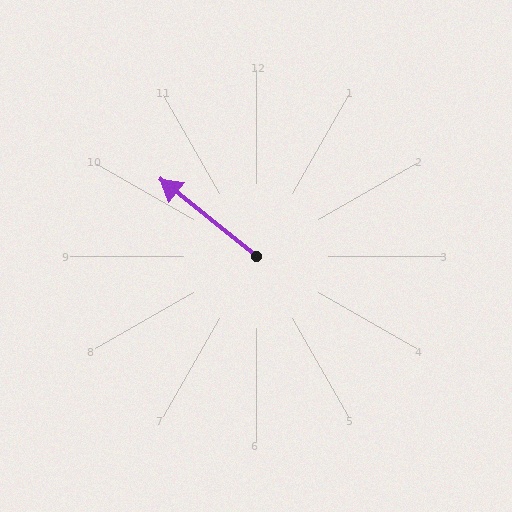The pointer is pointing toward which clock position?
Roughly 10 o'clock.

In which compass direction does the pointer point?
Northwest.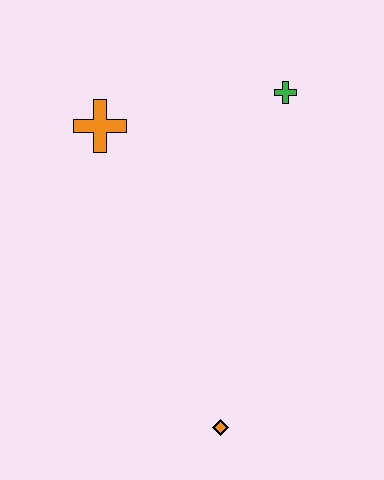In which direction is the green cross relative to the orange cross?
The green cross is to the right of the orange cross.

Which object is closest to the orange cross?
The green cross is closest to the orange cross.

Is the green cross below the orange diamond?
No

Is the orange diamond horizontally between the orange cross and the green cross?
Yes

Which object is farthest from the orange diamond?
The green cross is farthest from the orange diamond.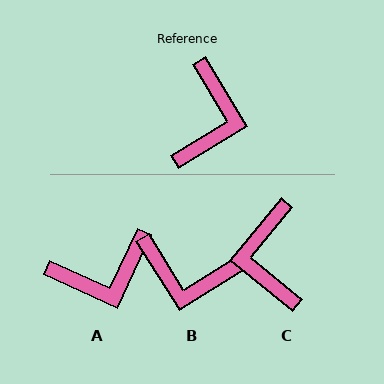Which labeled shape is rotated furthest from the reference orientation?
C, about 160 degrees away.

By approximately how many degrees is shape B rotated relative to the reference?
Approximately 89 degrees clockwise.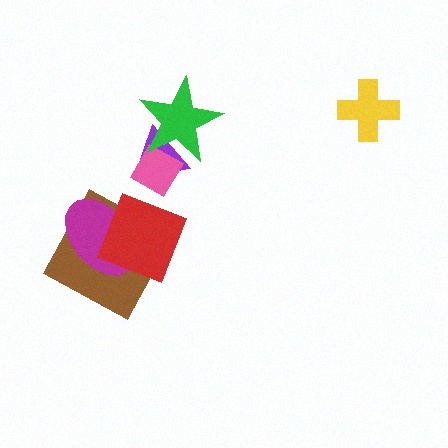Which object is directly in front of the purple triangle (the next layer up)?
The pink diamond is directly in front of the purple triangle.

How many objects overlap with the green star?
2 objects overlap with the green star.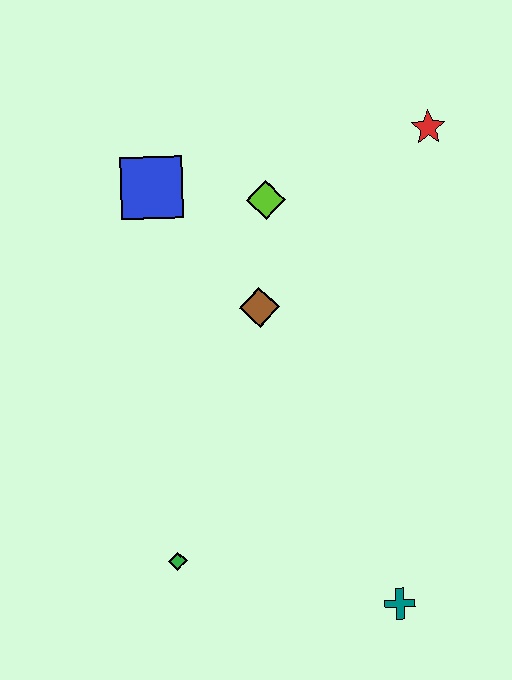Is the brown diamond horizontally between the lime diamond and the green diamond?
Yes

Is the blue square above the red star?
No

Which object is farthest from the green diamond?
The red star is farthest from the green diamond.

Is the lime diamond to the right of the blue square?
Yes